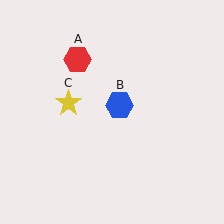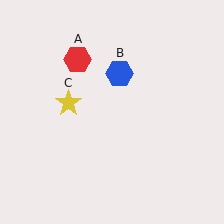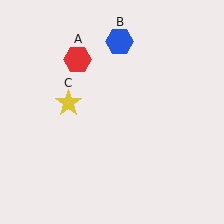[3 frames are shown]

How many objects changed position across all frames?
1 object changed position: blue hexagon (object B).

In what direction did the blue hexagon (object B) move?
The blue hexagon (object B) moved up.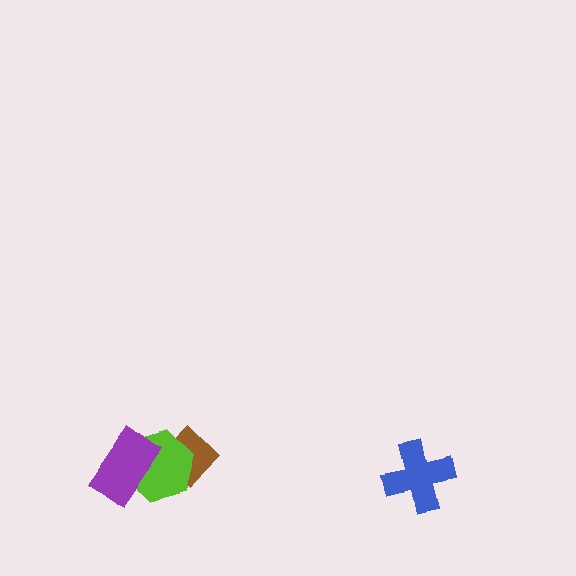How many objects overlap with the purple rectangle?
1 object overlaps with the purple rectangle.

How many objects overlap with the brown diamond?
1 object overlaps with the brown diamond.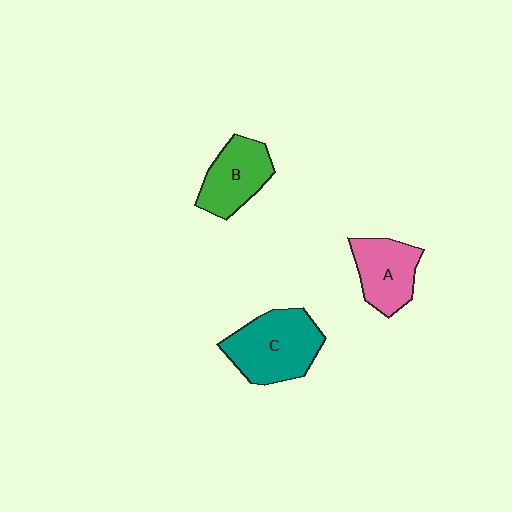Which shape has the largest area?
Shape C (teal).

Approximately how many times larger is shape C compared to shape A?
Approximately 1.4 times.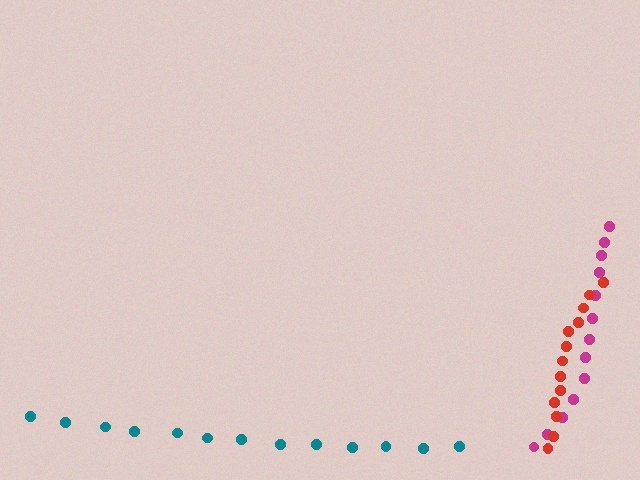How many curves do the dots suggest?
There are 3 distinct paths.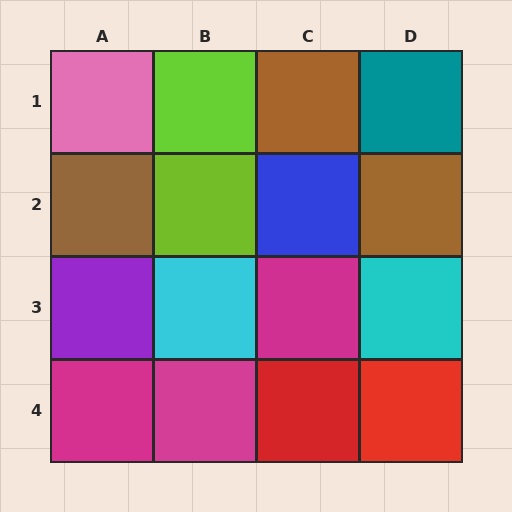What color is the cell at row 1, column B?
Lime.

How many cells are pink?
1 cell is pink.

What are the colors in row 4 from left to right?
Magenta, magenta, red, red.